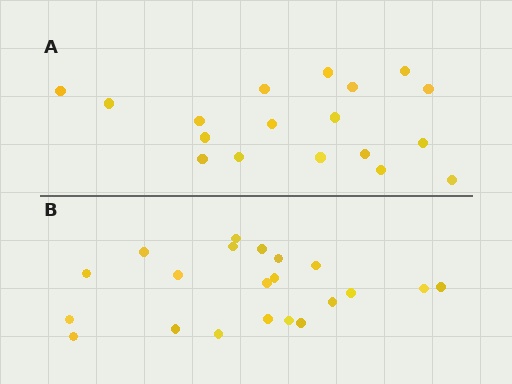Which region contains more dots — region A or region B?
Region B (the bottom region) has more dots.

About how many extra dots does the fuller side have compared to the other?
Region B has just a few more — roughly 2 or 3 more dots than region A.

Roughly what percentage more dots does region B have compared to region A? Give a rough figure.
About 15% more.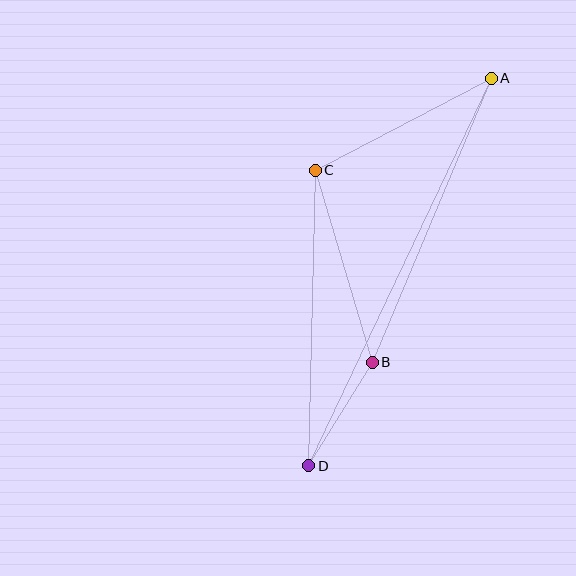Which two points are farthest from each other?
Points A and D are farthest from each other.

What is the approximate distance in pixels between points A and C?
The distance between A and C is approximately 199 pixels.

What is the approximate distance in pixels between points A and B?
The distance between A and B is approximately 308 pixels.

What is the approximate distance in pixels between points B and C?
The distance between B and C is approximately 201 pixels.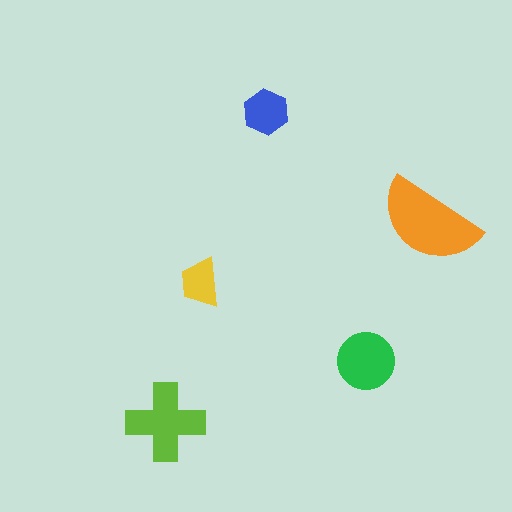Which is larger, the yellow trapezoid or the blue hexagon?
The blue hexagon.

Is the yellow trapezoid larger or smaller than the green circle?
Smaller.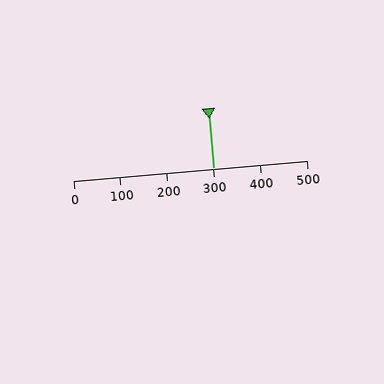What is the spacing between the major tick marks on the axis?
The major ticks are spaced 100 apart.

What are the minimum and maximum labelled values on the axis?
The axis runs from 0 to 500.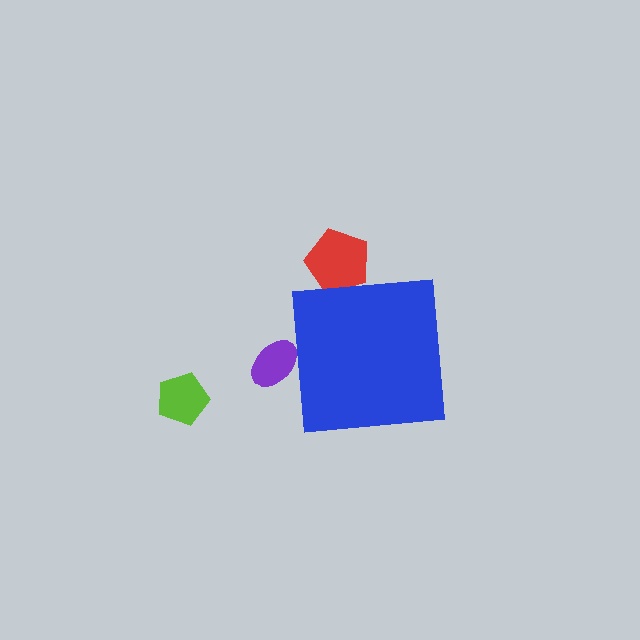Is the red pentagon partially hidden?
Yes, the red pentagon is partially hidden behind the blue square.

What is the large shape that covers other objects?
A blue square.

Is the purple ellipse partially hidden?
Yes, the purple ellipse is partially hidden behind the blue square.